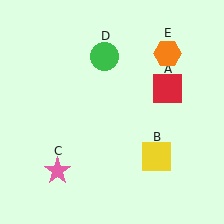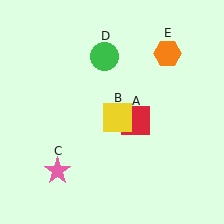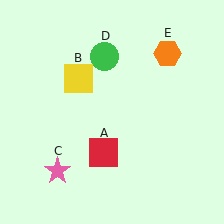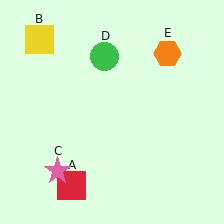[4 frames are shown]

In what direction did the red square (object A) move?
The red square (object A) moved down and to the left.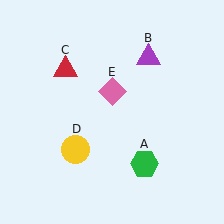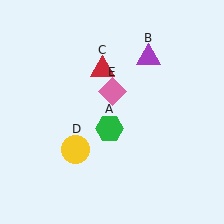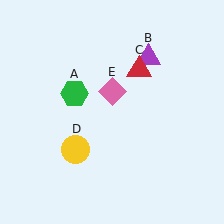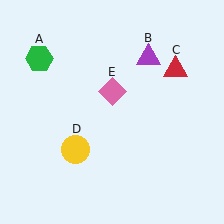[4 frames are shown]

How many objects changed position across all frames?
2 objects changed position: green hexagon (object A), red triangle (object C).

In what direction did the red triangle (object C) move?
The red triangle (object C) moved right.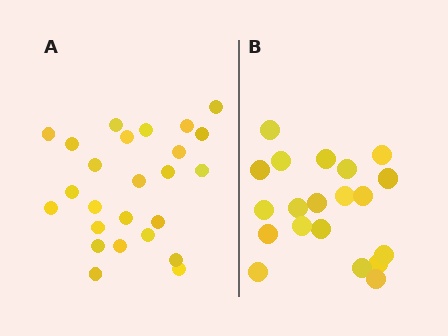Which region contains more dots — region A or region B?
Region A (the left region) has more dots.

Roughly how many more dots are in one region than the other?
Region A has about 5 more dots than region B.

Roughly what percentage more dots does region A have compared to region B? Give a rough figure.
About 25% more.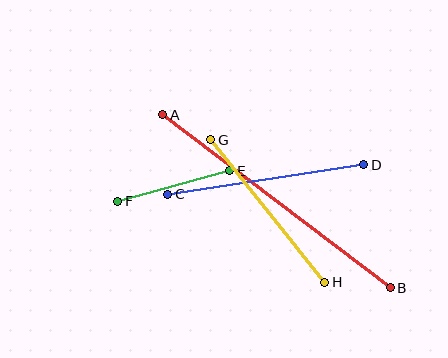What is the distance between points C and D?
The distance is approximately 198 pixels.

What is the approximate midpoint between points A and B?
The midpoint is at approximately (276, 201) pixels.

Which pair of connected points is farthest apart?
Points A and B are farthest apart.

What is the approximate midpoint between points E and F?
The midpoint is at approximately (174, 186) pixels.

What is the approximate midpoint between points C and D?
The midpoint is at approximately (266, 179) pixels.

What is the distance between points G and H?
The distance is approximately 183 pixels.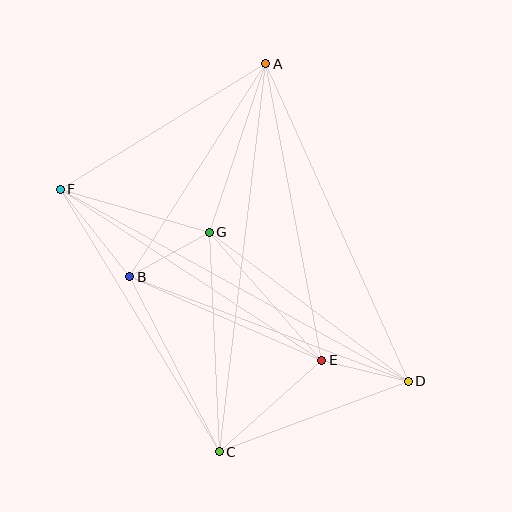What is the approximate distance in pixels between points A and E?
The distance between A and E is approximately 302 pixels.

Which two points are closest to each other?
Points D and E are closest to each other.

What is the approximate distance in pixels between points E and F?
The distance between E and F is approximately 312 pixels.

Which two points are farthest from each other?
Points D and F are farthest from each other.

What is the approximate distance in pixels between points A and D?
The distance between A and D is approximately 348 pixels.